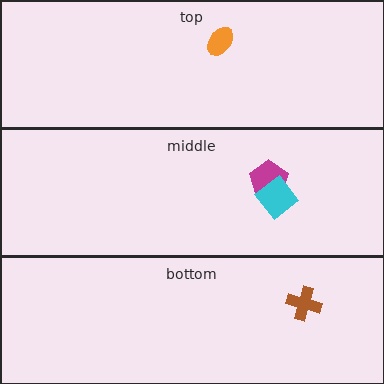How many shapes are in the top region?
1.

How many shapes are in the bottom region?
1.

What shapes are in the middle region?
The magenta pentagon, the cyan diamond.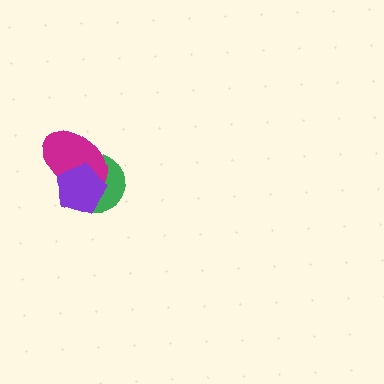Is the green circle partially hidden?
Yes, it is partially covered by another shape.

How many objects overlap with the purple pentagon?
2 objects overlap with the purple pentagon.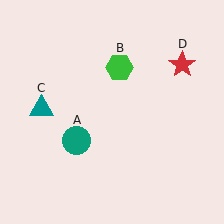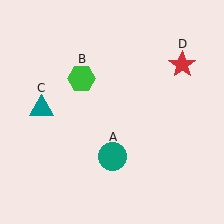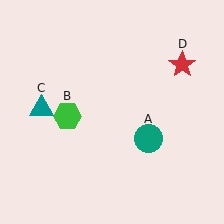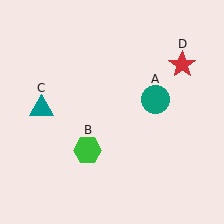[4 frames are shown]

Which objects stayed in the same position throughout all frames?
Teal triangle (object C) and red star (object D) remained stationary.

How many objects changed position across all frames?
2 objects changed position: teal circle (object A), green hexagon (object B).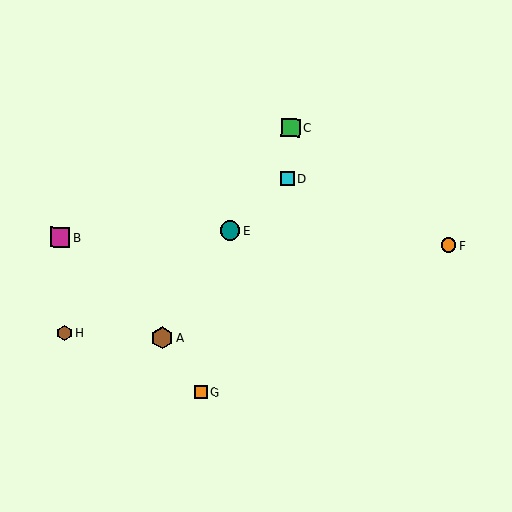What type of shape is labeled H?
Shape H is a brown hexagon.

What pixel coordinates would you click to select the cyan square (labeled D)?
Click at (288, 179) to select the cyan square D.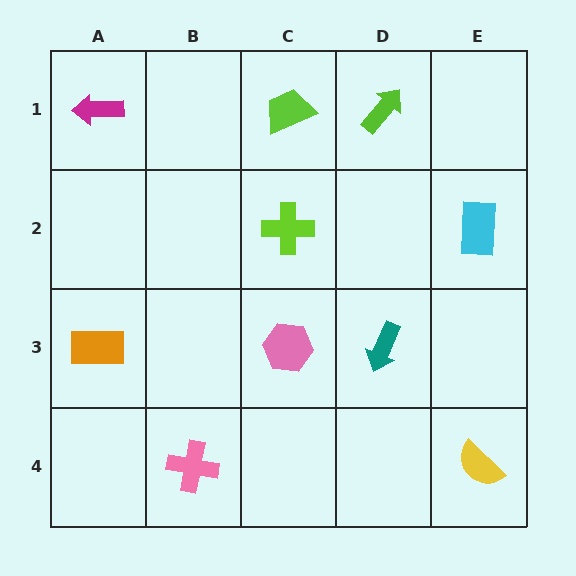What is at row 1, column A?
A magenta arrow.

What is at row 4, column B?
A pink cross.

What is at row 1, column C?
A lime trapezoid.